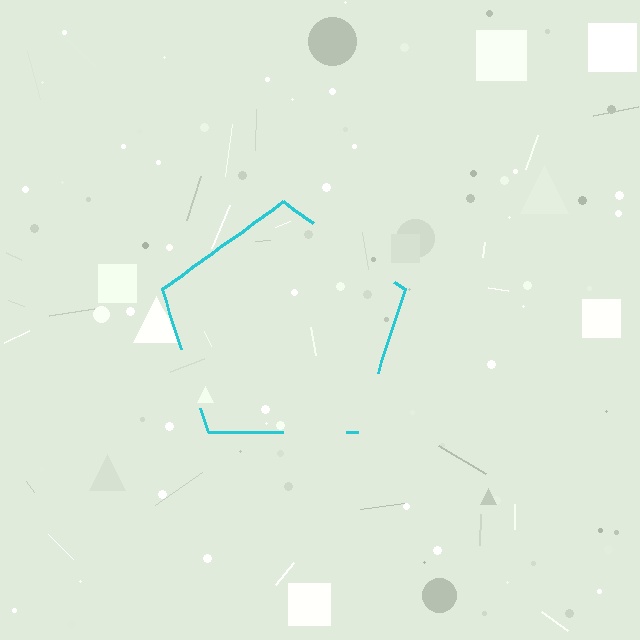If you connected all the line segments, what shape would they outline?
They would outline a pentagon.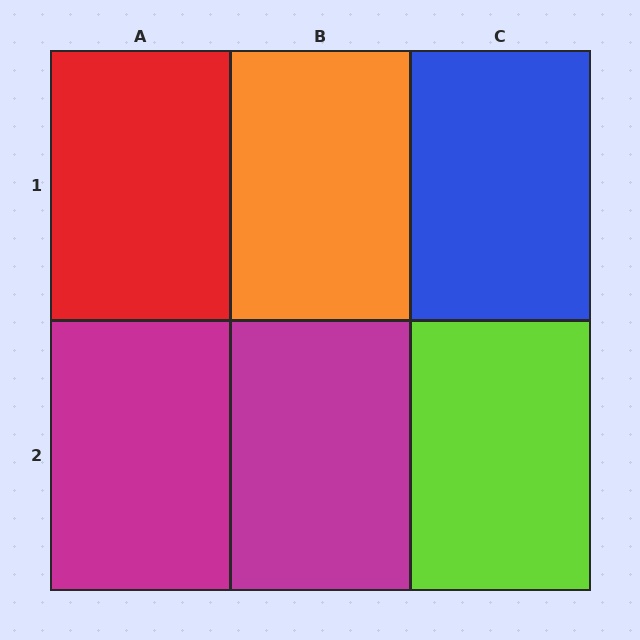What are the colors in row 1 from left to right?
Red, orange, blue.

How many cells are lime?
1 cell is lime.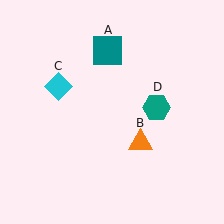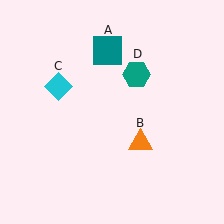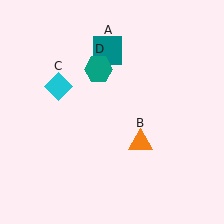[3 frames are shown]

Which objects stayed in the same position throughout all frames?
Teal square (object A) and orange triangle (object B) and cyan diamond (object C) remained stationary.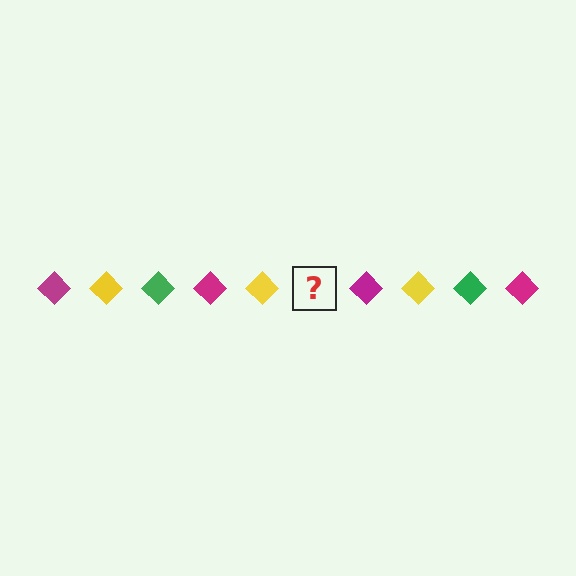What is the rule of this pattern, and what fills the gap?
The rule is that the pattern cycles through magenta, yellow, green diamonds. The gap should be filled with a green diamond.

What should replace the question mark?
The question mark should be replaced with a green diamond.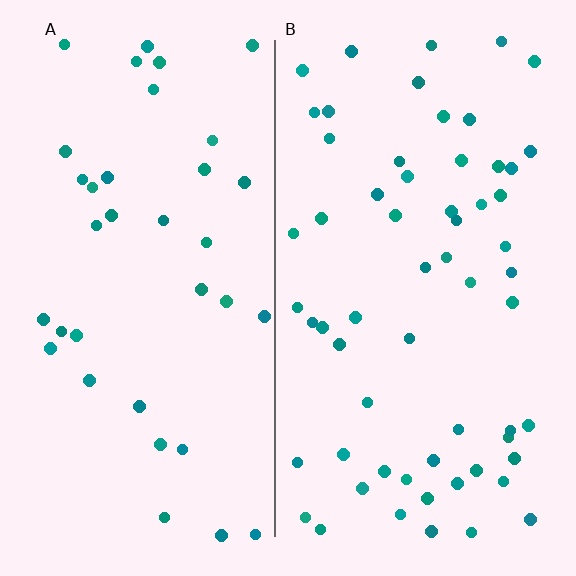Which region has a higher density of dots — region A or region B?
B (the right).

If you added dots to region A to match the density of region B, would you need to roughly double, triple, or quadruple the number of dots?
Approximately double.